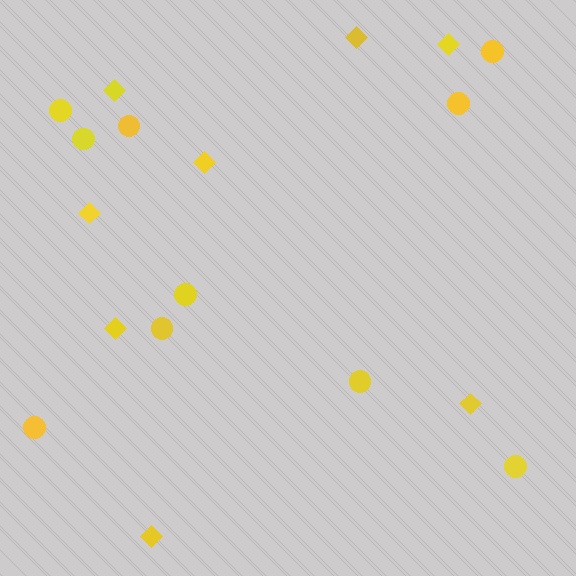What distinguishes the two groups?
There are 2 groups: one group of circles (10) and one group of diamonds (8).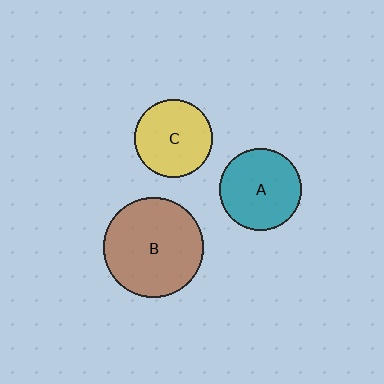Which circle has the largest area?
Circle B (brown).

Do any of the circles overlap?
No, none of the circles overlap.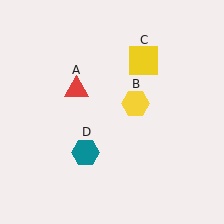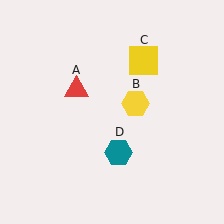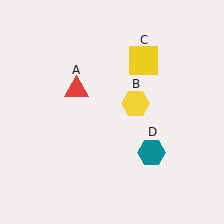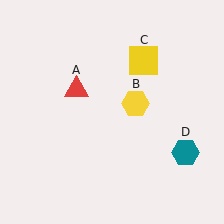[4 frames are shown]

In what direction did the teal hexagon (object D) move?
The teal hexagon (object D) moved right.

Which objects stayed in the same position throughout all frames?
Red triangle (object A) and yellow hexagon (object B) and yellow square (object C) remained stationary.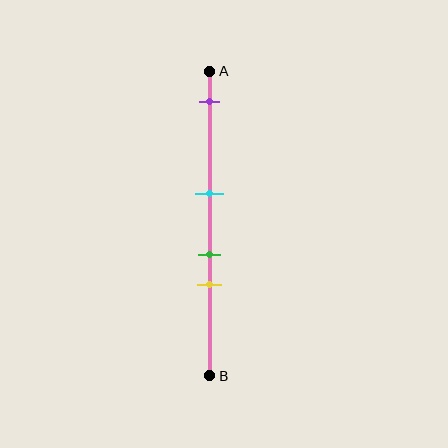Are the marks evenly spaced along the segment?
No, the marks are not evenly spaced.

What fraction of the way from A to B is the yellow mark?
The yellow mark is approximately 70% (0.7) of the way from A to B.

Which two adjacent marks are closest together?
The green and yellow marks are the closest adjacent pair.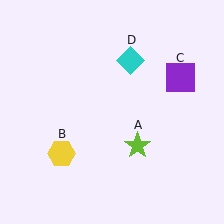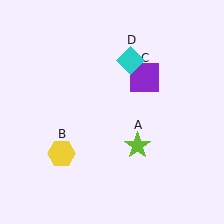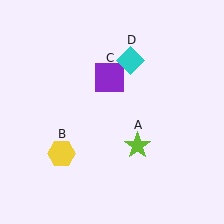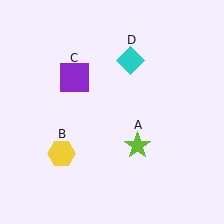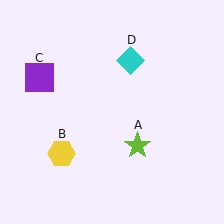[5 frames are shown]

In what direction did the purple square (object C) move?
The purple square (object C) moved left.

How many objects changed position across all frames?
1 object changed position: purple square (object C).